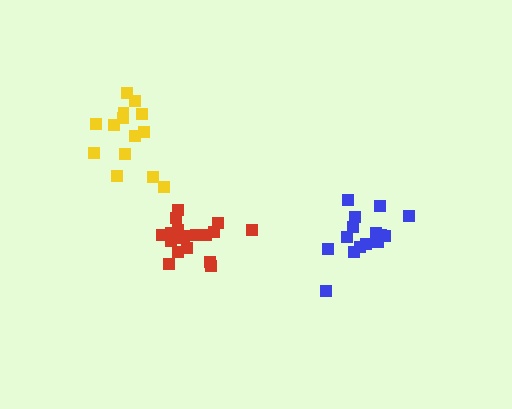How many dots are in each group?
Group 1: 19 dots, Group 2: 14 dots, Group 3: 15 dots (48 total).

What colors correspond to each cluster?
The clusters are colored: red, yellow, blue.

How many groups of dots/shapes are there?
There are 3 groups.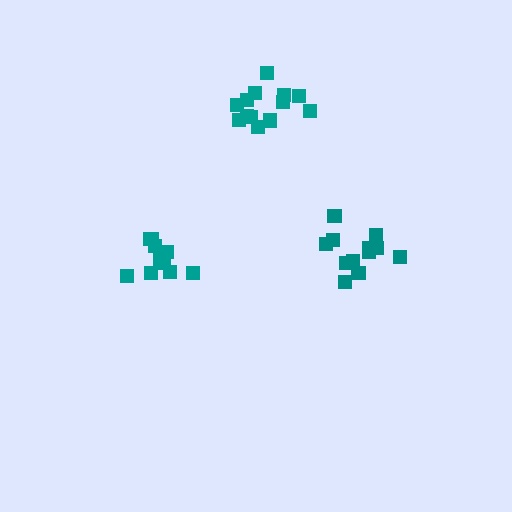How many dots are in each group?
Group 1: 12 dots, Group 2: 11 dots, Group 3: 13 dots (36 total).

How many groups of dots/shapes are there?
There are 3 groups.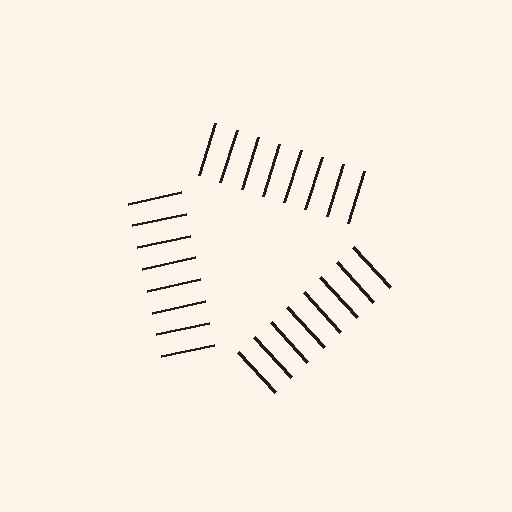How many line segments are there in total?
24 — 8 along each of the 3 edges.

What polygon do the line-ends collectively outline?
An illusory triangle — the line segments terminate on its edges but no continuous stroke is drawn.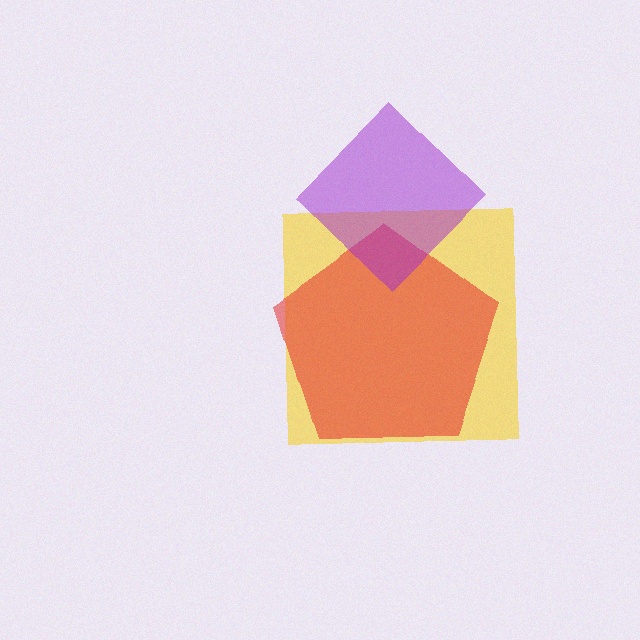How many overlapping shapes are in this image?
There are 3 overlapping shapes in the image.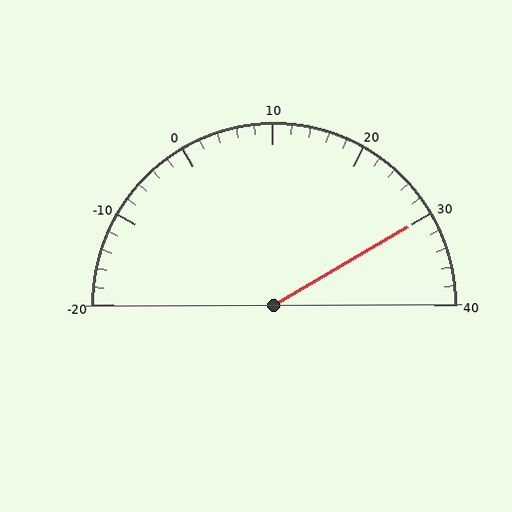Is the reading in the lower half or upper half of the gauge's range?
The reading is in the upper half of the range (-20 to 40).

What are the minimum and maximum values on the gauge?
The gauge ranges from -20 to 40.